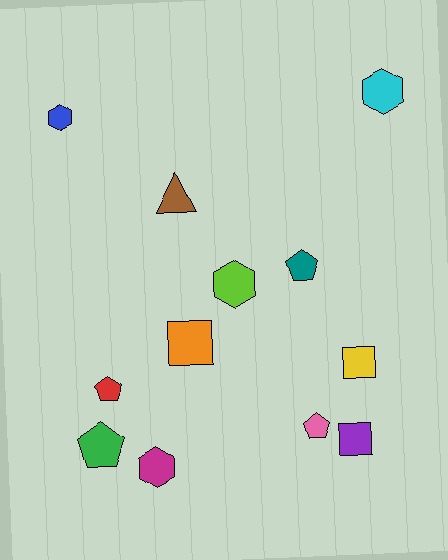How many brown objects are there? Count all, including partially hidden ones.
There is 1 brown object.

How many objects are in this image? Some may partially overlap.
There are 12 objects.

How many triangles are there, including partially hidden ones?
There is 1 triangle.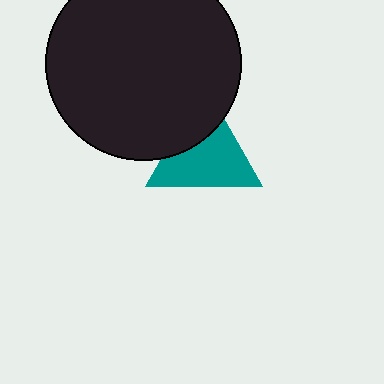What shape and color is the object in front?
The object in front is a black circle.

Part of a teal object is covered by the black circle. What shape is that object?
It is a triangle.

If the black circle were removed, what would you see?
You would see the complete teal triangle.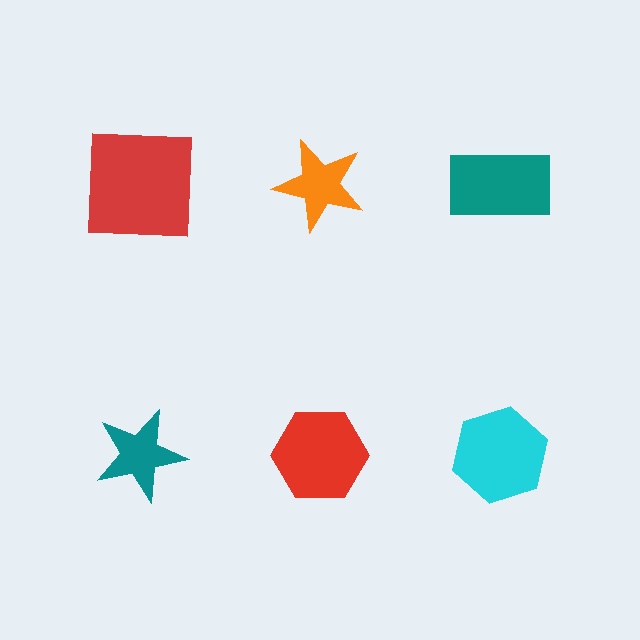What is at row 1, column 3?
A teal rectangle.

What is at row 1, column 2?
An orange star.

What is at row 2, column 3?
A cyan hexagon.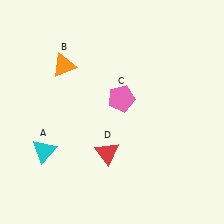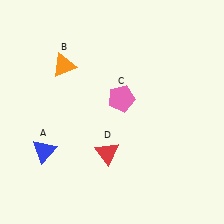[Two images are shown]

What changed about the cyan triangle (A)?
In Image 1, A is cyan. In Image 2, it changed to blue.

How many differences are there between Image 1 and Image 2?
There is 1 difference between the two images.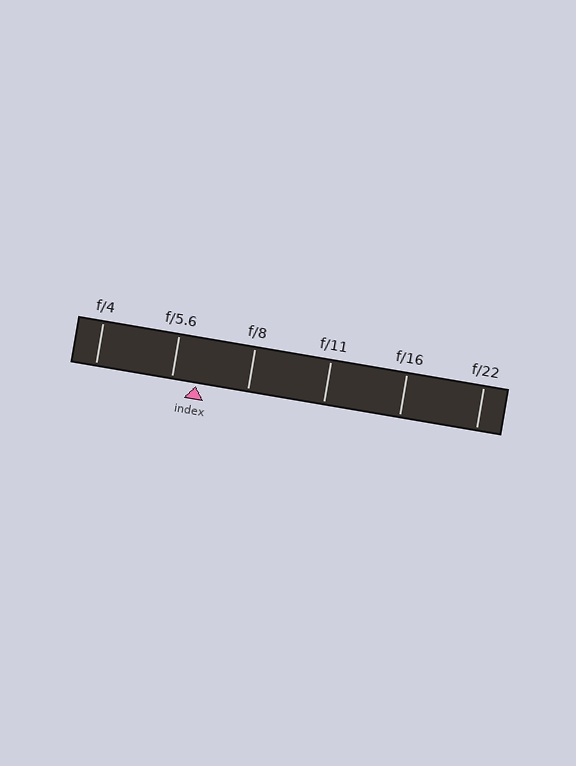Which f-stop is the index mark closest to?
The index mark is closest to f/5.6.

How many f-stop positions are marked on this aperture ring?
There are 6 f-stop positions marked.